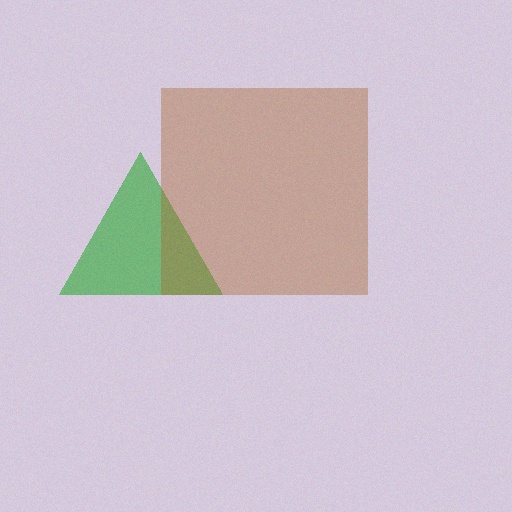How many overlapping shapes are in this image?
There are 2 overlapping shapes in the image.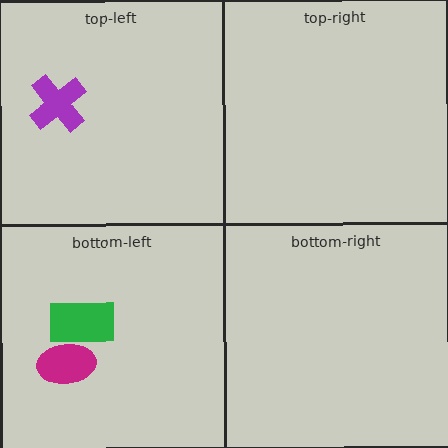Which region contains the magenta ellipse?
The bottom-left region.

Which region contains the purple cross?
The top-left region.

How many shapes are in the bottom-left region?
2.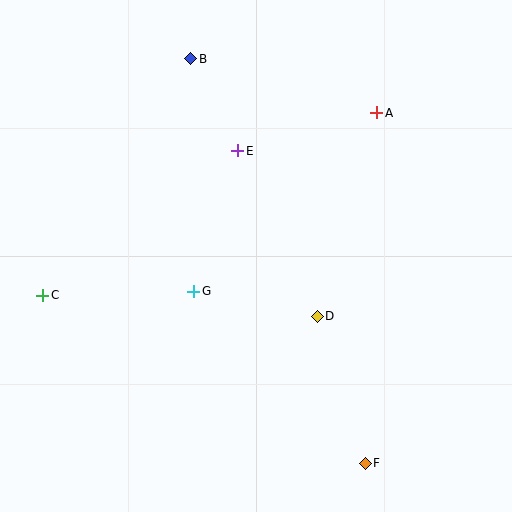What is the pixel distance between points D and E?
The distance between D and E is 184 pixels.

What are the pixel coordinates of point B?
Point B is at (191, 59).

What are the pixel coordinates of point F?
Point F is at (365, 464).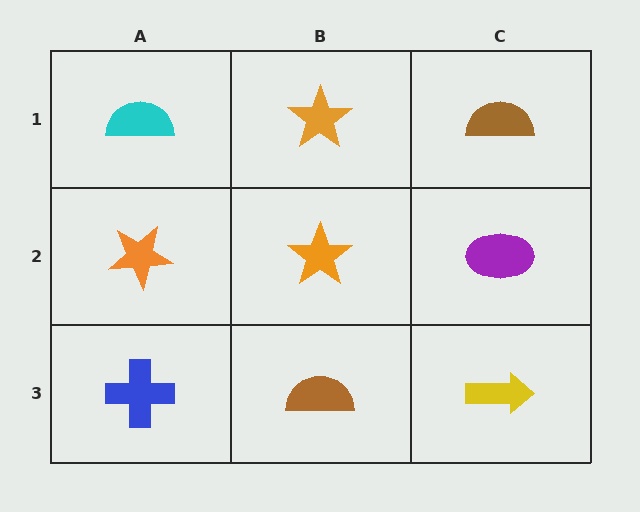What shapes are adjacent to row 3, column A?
An orange star (row 2, column A), a brown semicircle (row 3, column B).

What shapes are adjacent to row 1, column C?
A purple ellipse (row 2, column C), an orange star (row 1, column B).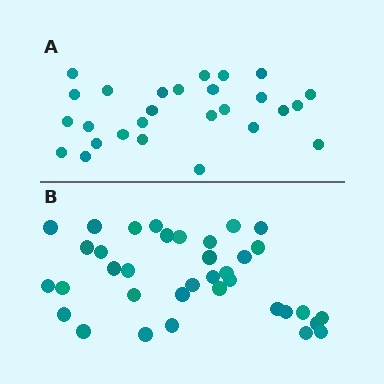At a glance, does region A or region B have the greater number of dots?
Region B (the bottom region) has more dots.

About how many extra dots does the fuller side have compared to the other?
Region B has roughly 8 or so more dots than region A.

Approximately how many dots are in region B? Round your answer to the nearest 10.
About 40 dots. (The exact count is 36, which rounds to 40.)